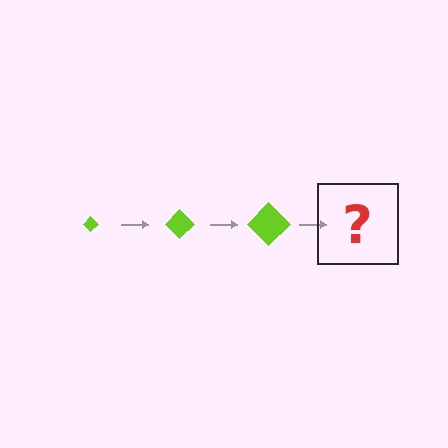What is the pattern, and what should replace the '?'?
The pattern is that the diamond gets progressively larger each step. The '?' should be a lime diamond, larger than the previous one.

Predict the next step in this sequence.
The next step is a lime diamond, larger than the previous one.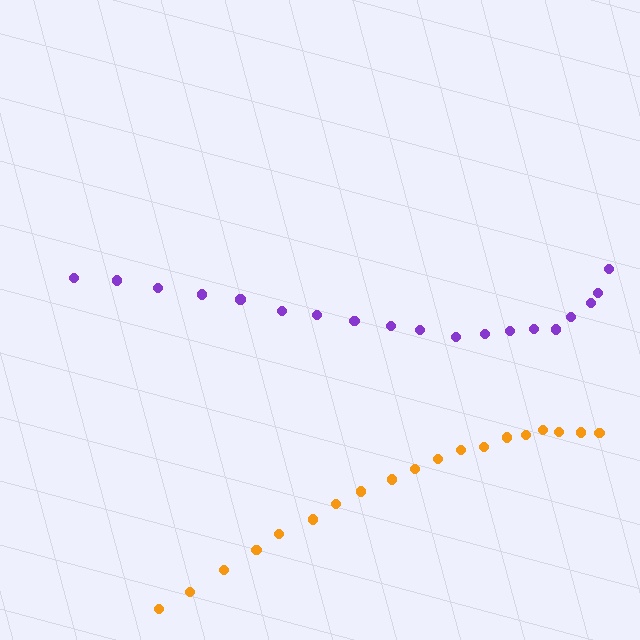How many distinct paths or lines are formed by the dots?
There are 2 distinct paths.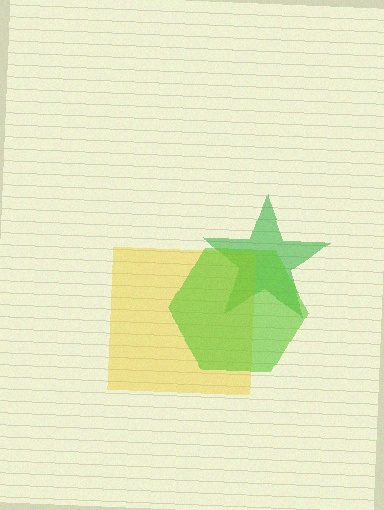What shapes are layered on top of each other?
The layered shapes are: a green star, a yellow square, a lime hexagon.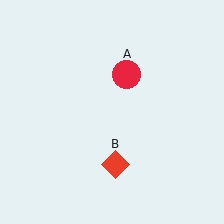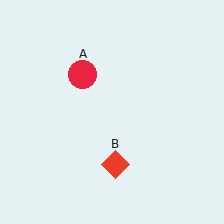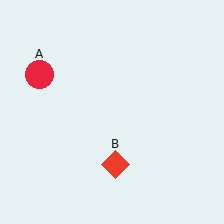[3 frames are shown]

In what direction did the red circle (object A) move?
The red circle (object A) moved left.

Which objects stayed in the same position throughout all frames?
Red diamond (object B) remained stationary.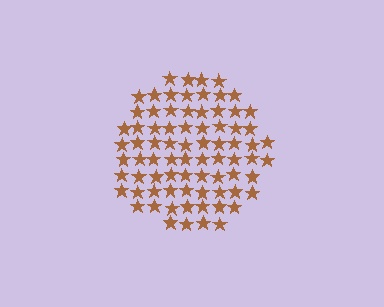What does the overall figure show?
The overall figure shows a circle.